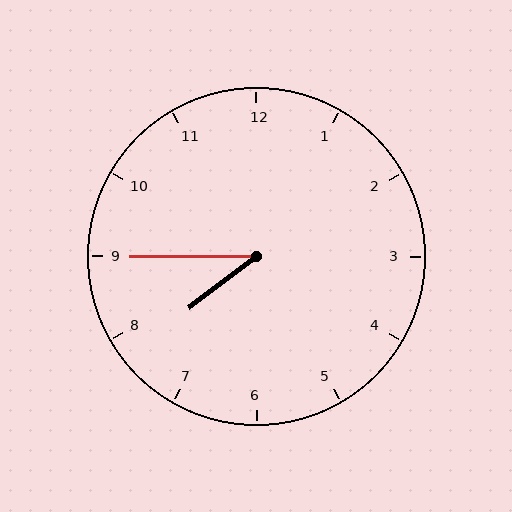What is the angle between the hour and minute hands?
Approximately 38 degrees.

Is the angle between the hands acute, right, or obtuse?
It is acute.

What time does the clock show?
7:45.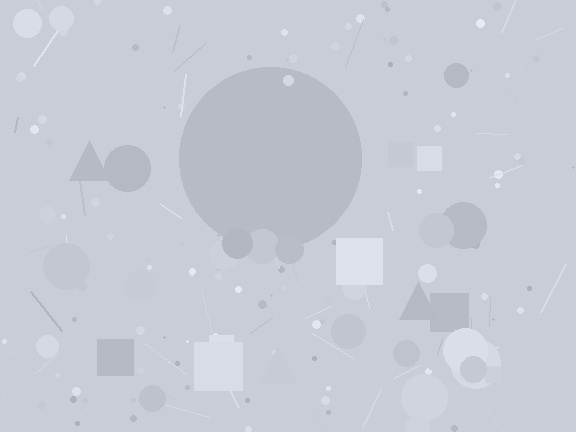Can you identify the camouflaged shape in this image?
The camouflaged shape is a circle.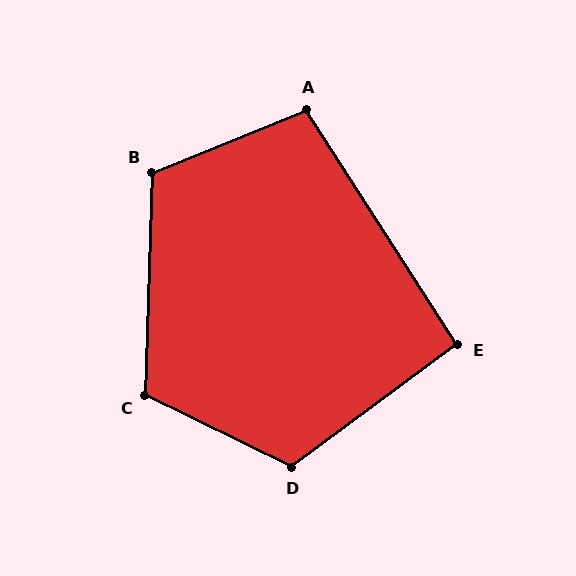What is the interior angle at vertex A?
Approximately 101 degrees (obtuse).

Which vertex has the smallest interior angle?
E, at approximately 93 degrees.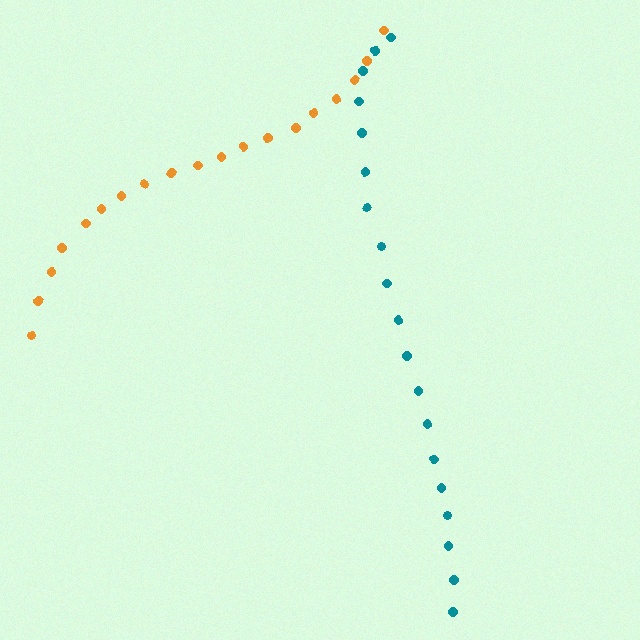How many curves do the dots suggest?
There are 2 distinct paths.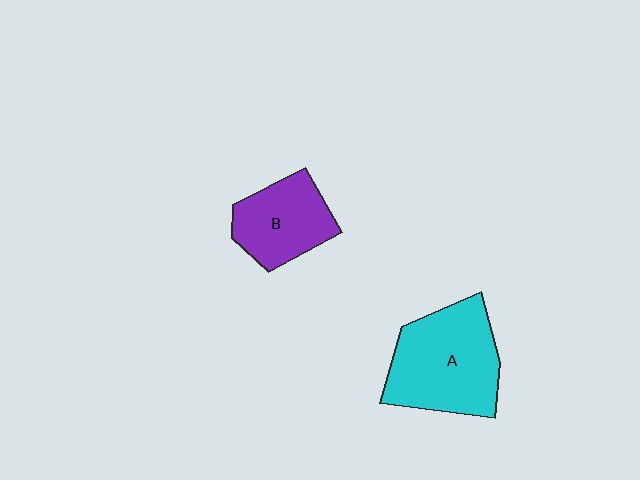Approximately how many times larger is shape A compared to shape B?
Approximately 1.5 times.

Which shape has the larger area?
Shape A (cyan).